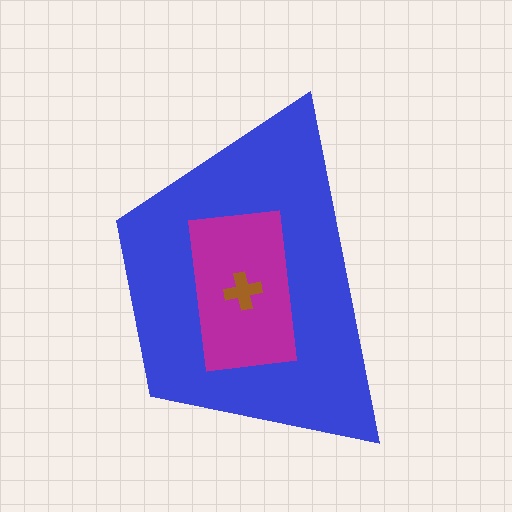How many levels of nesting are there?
3.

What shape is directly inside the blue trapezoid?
The magenta rectangle.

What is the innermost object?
The brown cross.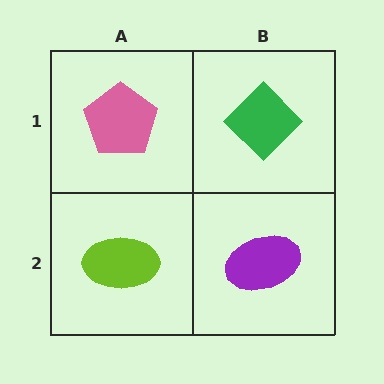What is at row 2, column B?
A purple ellipse.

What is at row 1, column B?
A green diamond.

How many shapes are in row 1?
2 shapes.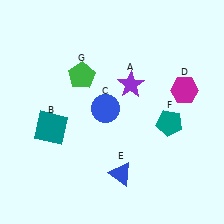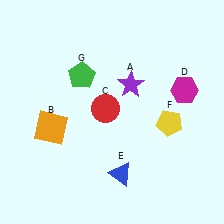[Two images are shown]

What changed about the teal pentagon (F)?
In Image 1, F is teal. In Image 2, it changed to yellow.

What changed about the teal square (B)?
In Image 1, B is teal. In Image 2, it changed to orange.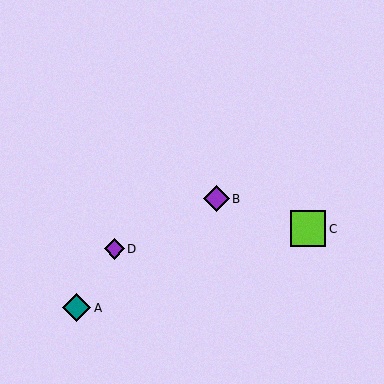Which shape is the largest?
The lime square (labeled C) is the largest.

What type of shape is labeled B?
Shape B is a purple diamond.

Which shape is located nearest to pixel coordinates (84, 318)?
The teal diamond (labeled A) at (77, 308) is nearest to that location.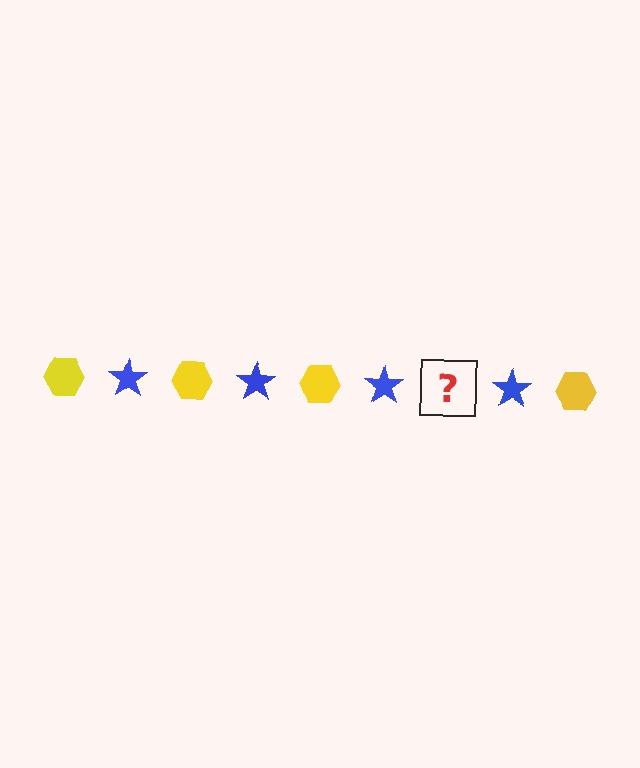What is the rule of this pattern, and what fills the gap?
The rule is that the pattern alternates between yellow hexagon and blue star. The gap should be filled with a yellow hexagon.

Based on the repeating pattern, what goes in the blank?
The blank should be a yellow hexagon.